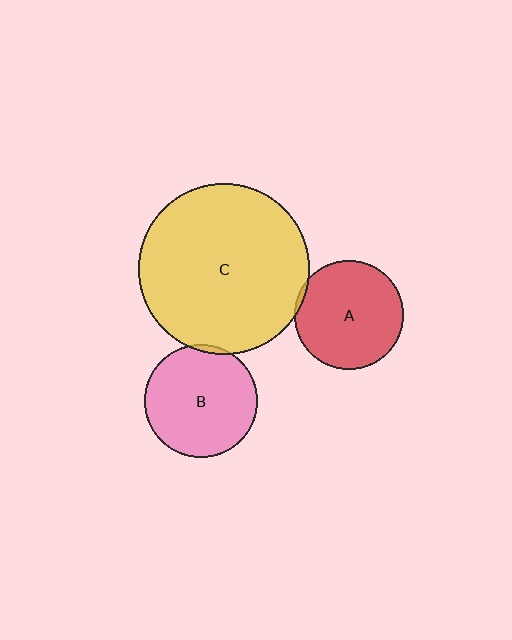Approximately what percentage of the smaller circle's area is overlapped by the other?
Approximately 5%.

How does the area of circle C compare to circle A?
Approximately 2.5 times.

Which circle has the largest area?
Circle C (yellow).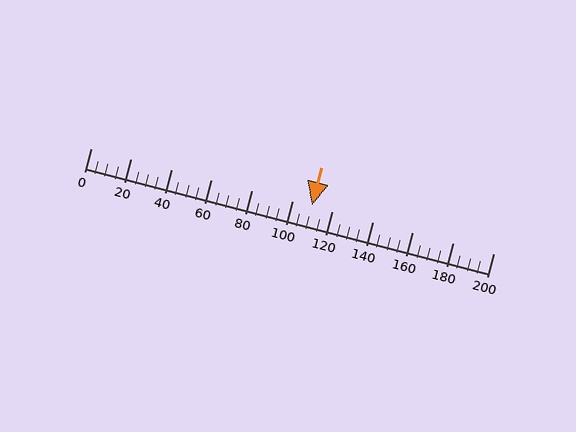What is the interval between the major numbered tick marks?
The major tick marks are spaced 20 units apart.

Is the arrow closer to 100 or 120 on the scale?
The arrow is closer to 120.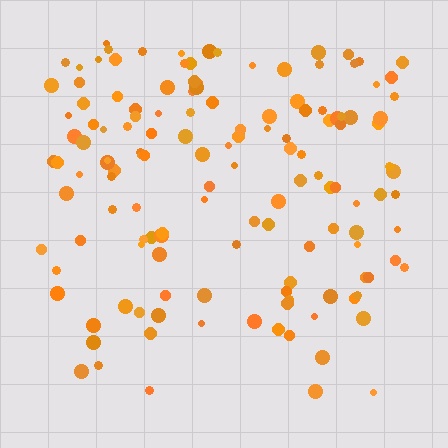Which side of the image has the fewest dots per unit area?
The bottom.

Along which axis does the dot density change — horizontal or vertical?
Vertical.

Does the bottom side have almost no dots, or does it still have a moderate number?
Still a moderate number, just noticeably fewer than the top.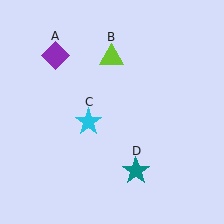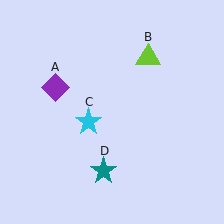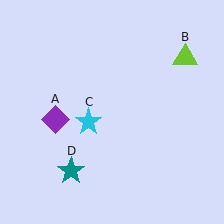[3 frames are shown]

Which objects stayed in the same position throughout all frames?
Cyan star (object C) remained stationary.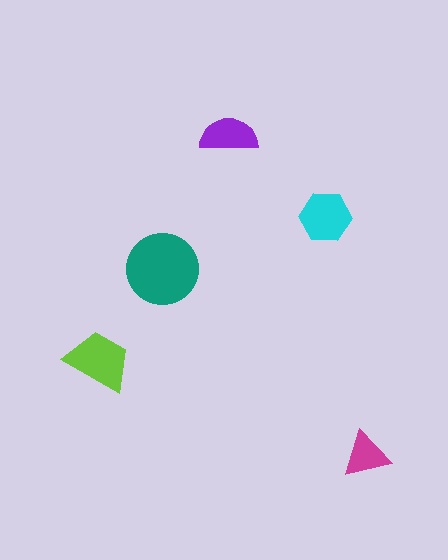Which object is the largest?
The teal circle.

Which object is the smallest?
The magenta triangle.